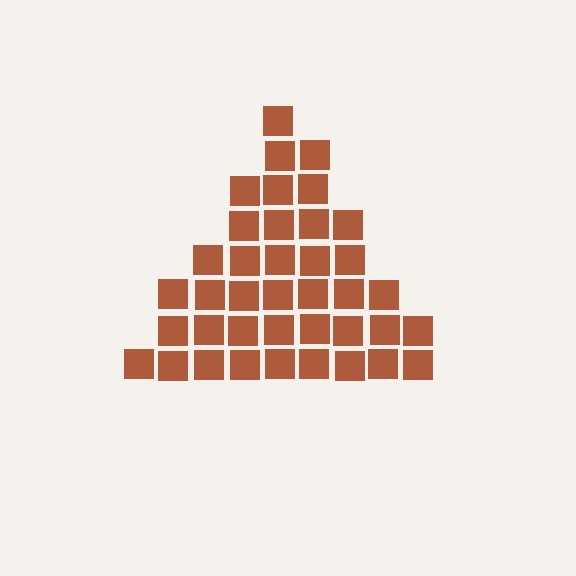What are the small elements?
The small elements are squares.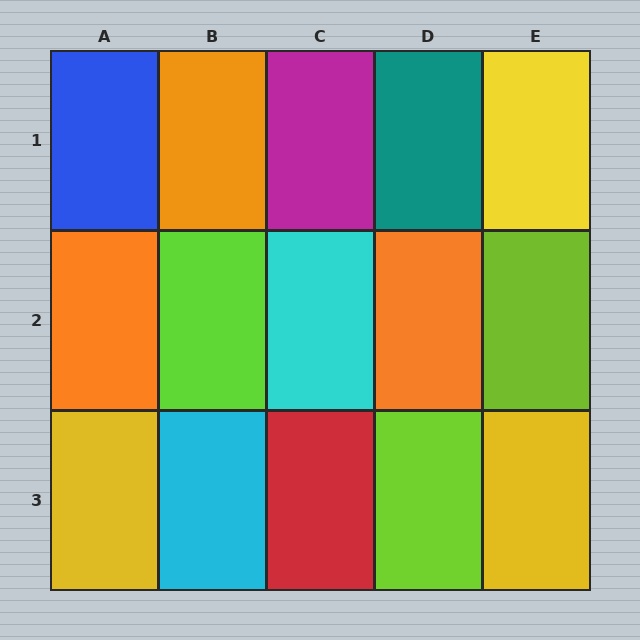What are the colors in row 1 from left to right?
Blue, orange, magenta, teal, yellow.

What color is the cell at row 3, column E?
Yellow.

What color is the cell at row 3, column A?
Yellow.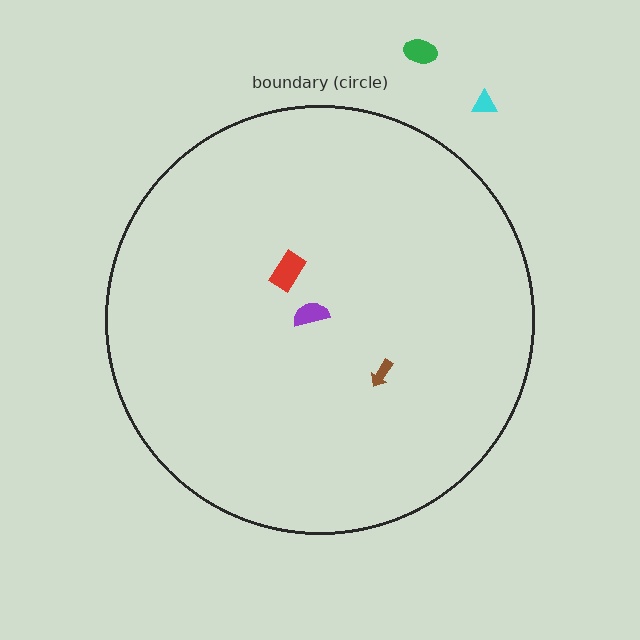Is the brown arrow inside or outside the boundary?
Inside.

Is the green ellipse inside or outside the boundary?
Outside.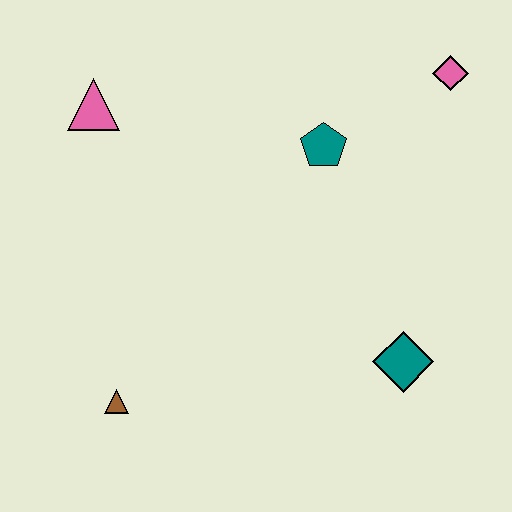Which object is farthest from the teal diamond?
The pink triangle is farthest from the teal diamond.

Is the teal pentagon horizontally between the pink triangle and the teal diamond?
Yes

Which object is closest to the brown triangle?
The teal diamond is closest to the brown triangle.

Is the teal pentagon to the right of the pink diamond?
No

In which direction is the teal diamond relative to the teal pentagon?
The teal diamond is below the teal pentagon.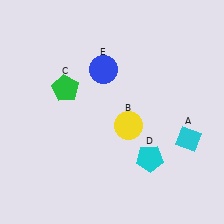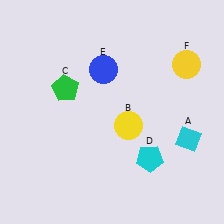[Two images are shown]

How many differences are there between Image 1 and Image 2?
There is 1 difference between the two images.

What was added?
A yellow circle (F) was added in Image 2.